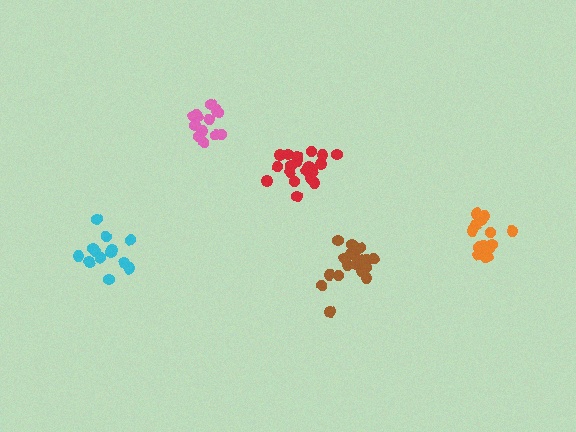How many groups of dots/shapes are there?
There are 5 groups.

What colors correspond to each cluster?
The clusters are colored: orange, red, cyan, brown, pink.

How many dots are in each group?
Group 1: 15 dots, Group 2: 19 dots, Group 3: 13 dots, Group 4: 19 dots, Group 5: 14 dots (80 total).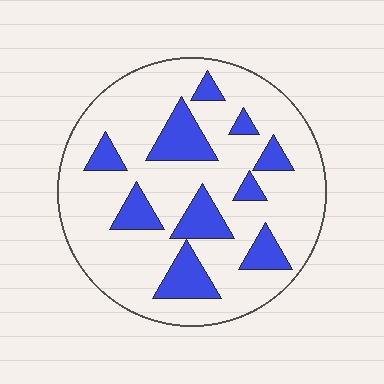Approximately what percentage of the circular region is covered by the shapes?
Approximately 20%.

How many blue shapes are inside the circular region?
10.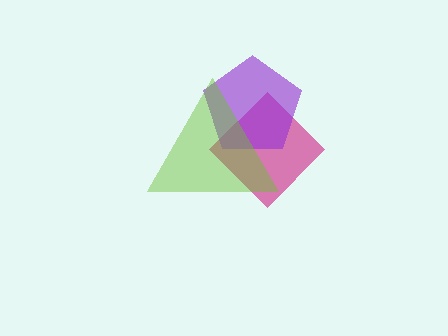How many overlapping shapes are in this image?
There are 3 overlapping shapes in the image.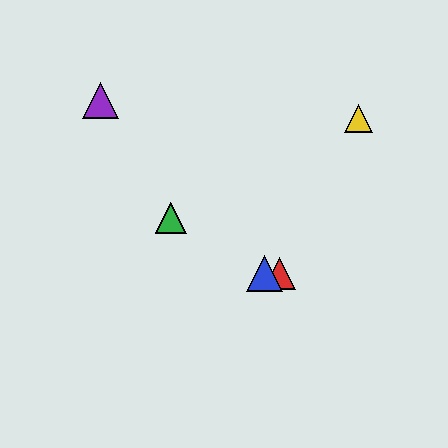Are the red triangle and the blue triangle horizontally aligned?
Yes, both are at y≈274.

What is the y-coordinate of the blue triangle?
The blue triangle is at y≈274.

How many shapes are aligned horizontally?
2 shapes (the red triangle, the blue triangle) are aligned horizontally.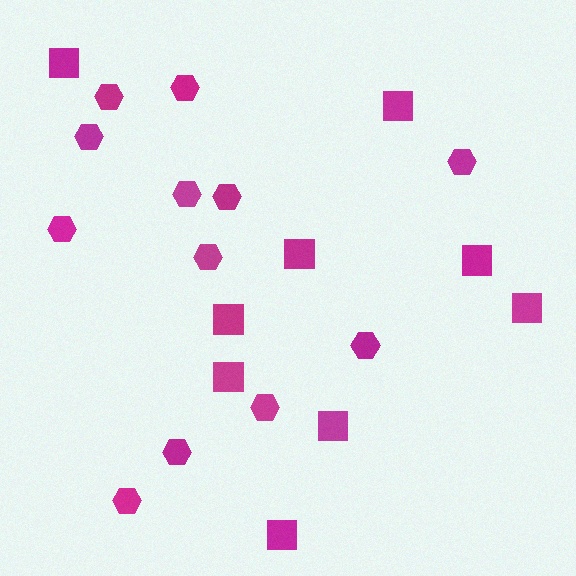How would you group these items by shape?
There are 2 groups: one group of hexagons (12) and one group of squares (9).